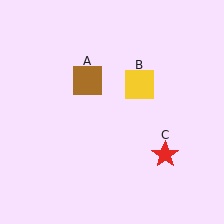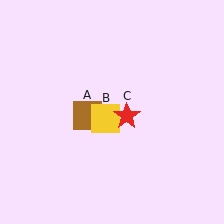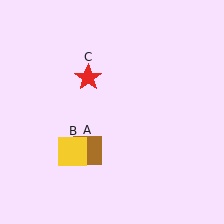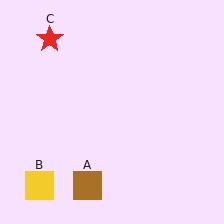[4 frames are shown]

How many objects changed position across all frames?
3 objects changed position: brown square (object A), yellow square (object B), red star (object C).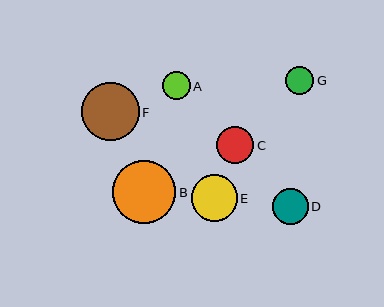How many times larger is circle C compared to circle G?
Circle C is approximately 1.3 times the size of circle G.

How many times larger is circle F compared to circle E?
Circle F is approximately 1.2 times the size of circle E.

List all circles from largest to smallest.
From largest to smallest: B, F, E, C, D, G, A.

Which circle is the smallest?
Circle A is the smallest with a size of approximately 28 pixels.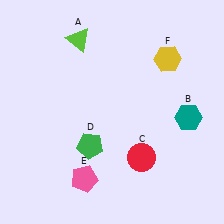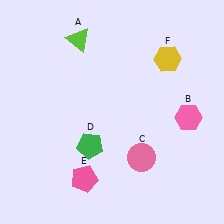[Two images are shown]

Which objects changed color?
B changed from teal to pink. C changed from red to pink.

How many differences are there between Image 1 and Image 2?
There are 2 differences between the two images.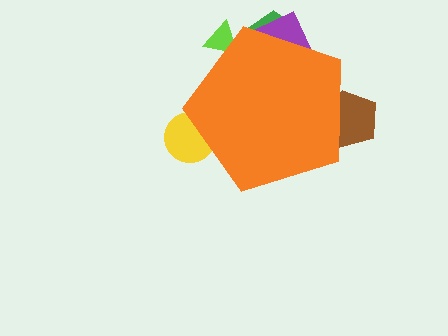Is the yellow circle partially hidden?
Yes, the yellow circle is partially hidden behind the orange pentagon.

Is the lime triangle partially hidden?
Yes, the lime triangle is partially hidden behind the orange pentagon.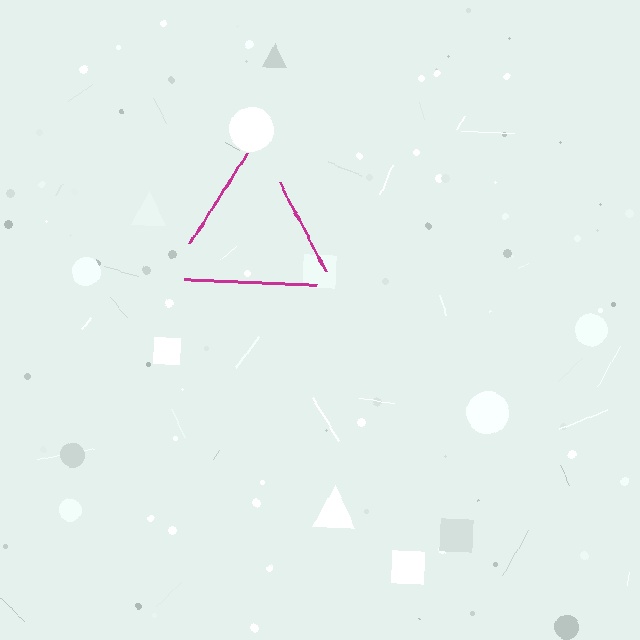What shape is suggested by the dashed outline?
The dashed outline suggests a triangle.